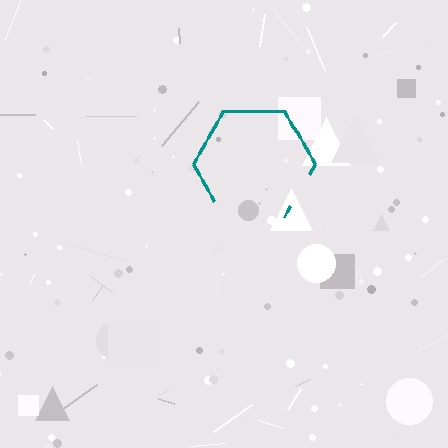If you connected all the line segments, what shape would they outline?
They would outline a hexagon.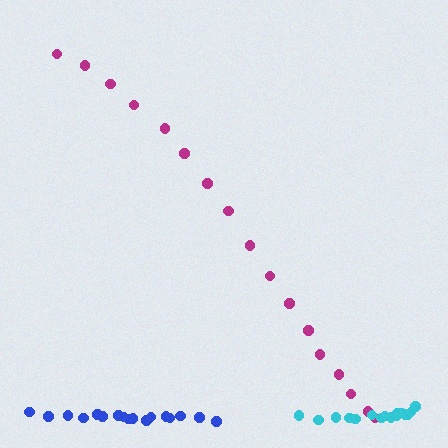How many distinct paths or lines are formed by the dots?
There are 3 distinct paths.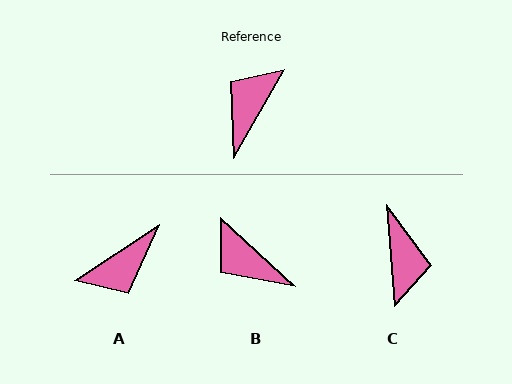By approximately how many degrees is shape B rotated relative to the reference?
Approximately 77 degrees counter-clockwise.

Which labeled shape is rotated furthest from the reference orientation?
A, about 153 degrees away.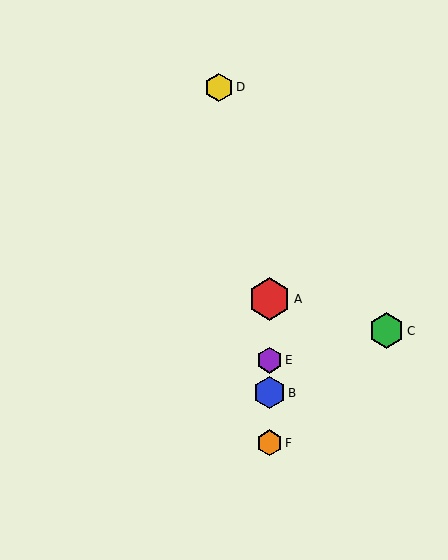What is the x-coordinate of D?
Object D is at x≈219.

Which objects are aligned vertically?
Objects A, B, E, F are aligned vertically.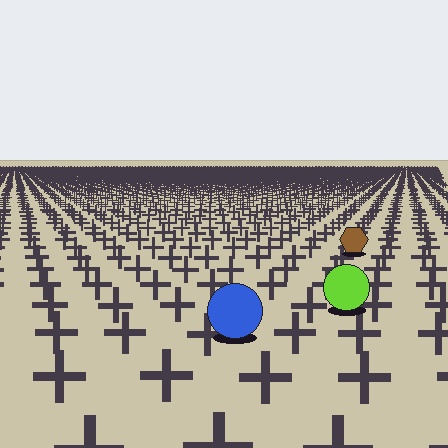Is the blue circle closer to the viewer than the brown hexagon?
Yes. The blue circle is closer — you can tell from the texture gradient: the ground texture is coarser near it.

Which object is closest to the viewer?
The blue circle is closest. The texture marks near it are larger and more spread out.